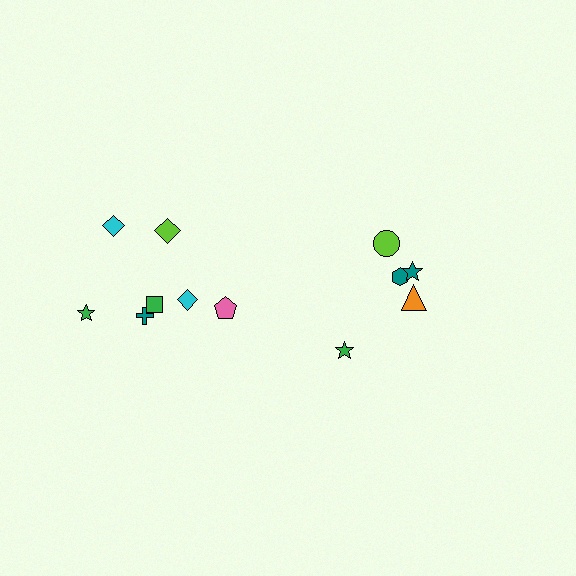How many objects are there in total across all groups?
There are 12 objects.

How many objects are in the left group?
There are 7 objects.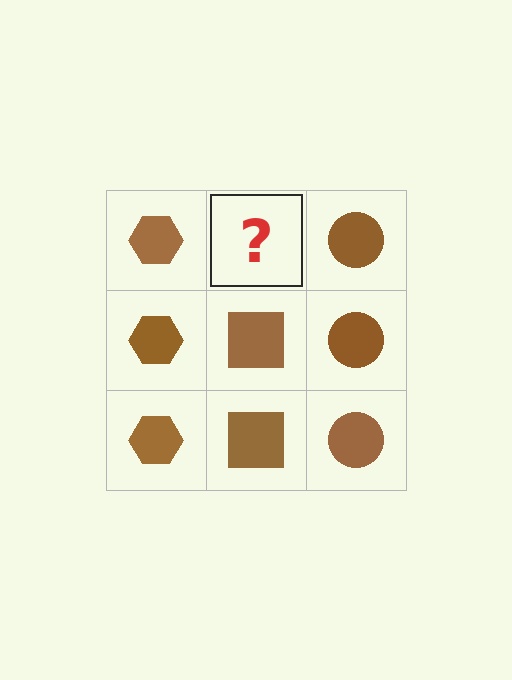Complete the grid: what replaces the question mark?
The question mark should be replaced with a brown square.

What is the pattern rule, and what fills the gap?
The rule is that each column has a consistent shape. The gap should be filled with a brown square.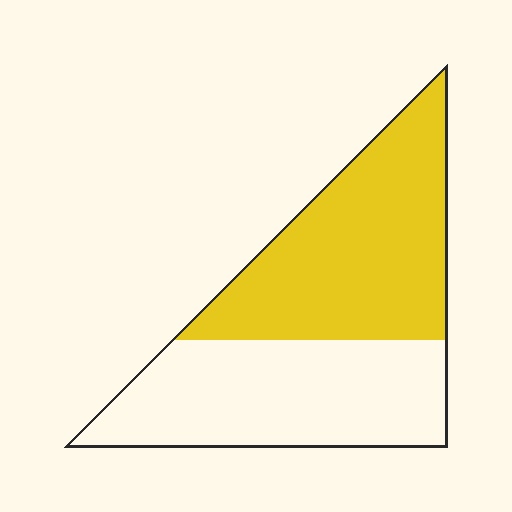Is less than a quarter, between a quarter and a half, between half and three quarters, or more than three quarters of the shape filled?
Between half and three quarters.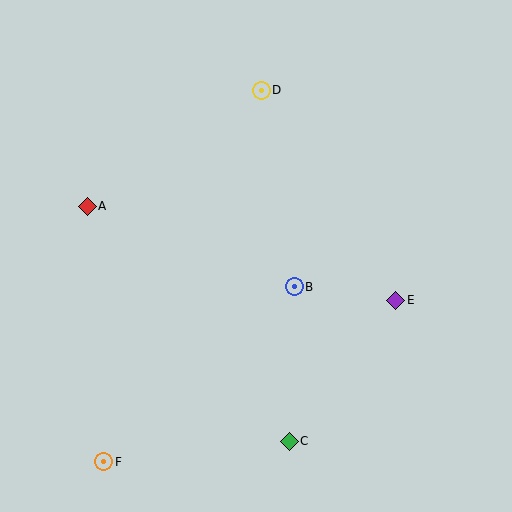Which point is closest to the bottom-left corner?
Point F is closest to the bottom-left corner.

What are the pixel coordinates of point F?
Point F is at (104, 462).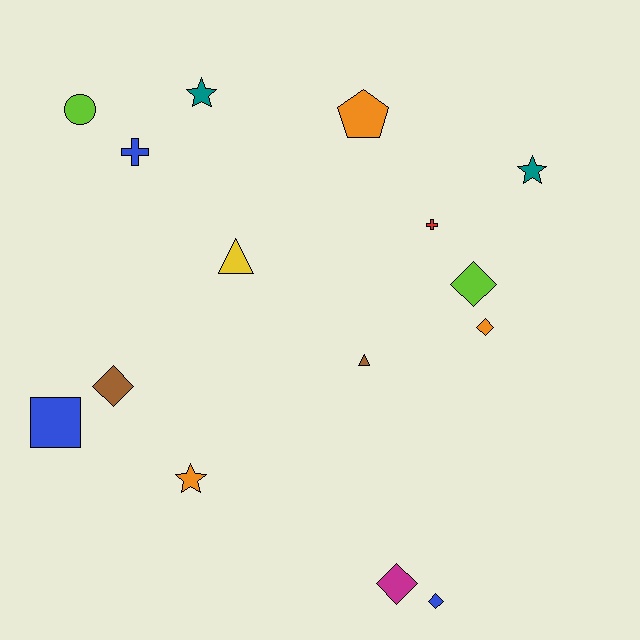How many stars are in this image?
There are 3 stars.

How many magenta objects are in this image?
There is 1 magenta object.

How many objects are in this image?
There are 15 objects.